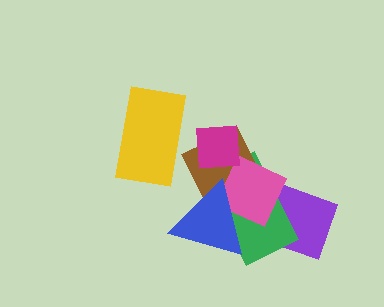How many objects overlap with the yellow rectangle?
1 object overlaps with the yellow rectangle.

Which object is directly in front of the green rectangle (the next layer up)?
The brown diamond is directly in front of the green rectangle.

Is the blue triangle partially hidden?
No, no other shape covers it.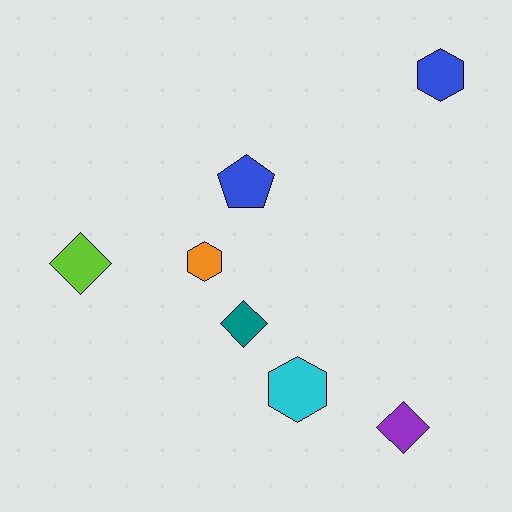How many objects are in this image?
There are 7 objects.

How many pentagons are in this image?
There is 1 pentagon.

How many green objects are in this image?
There are no green objects.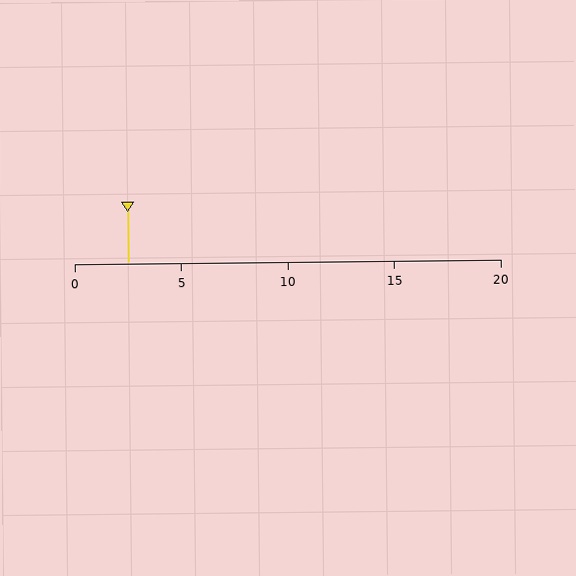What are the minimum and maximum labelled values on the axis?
The axis runs from 0 to 20.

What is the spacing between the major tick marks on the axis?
The major ticks are spaced 5 apart.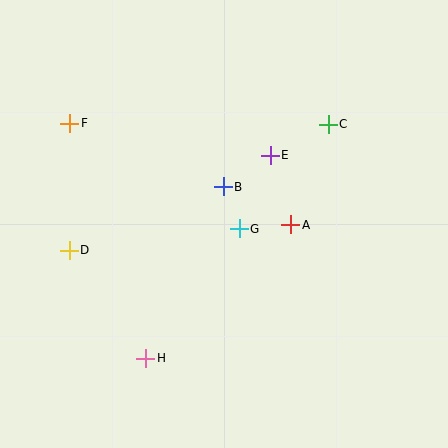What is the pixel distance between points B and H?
The distance between B and H is 188 pixels.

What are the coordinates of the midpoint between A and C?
The midpoint between A and C is at (309, 174).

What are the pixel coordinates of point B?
Point B is at (223, 187).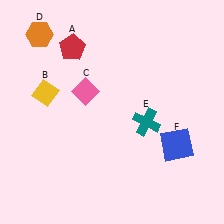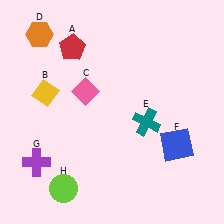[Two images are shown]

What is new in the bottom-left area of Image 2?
A lime circle (H) was added in the bottom-left area of Image 2.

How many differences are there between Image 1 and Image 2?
There are 2 differences between the two images.